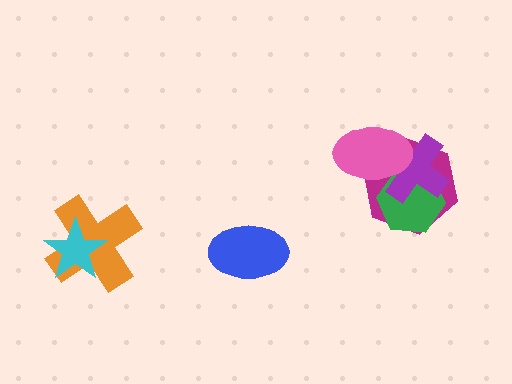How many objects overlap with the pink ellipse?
3 objects overlap with the pink ellipse.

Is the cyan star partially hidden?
No, no other shape covers it.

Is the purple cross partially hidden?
Yes, it is partially covered by another shape.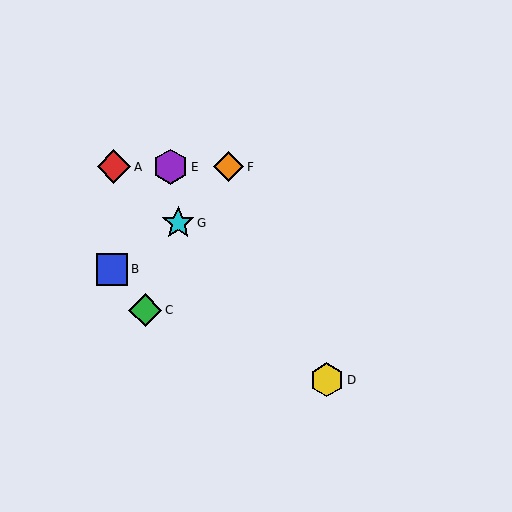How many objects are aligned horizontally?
3 objects (A, E, F) are aligned horizontally.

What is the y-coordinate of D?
Object D is at y≈380.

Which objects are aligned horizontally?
Objects A, E, F are aligned horizontally.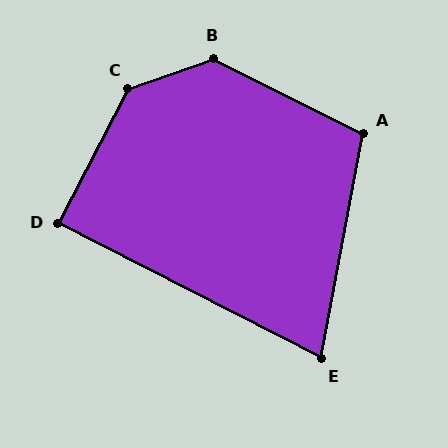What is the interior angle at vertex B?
Approximately 134 degrees (obtuse).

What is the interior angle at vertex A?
Approximately 106 degrees (obtuse).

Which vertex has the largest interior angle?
C, at approximately 137 degrees.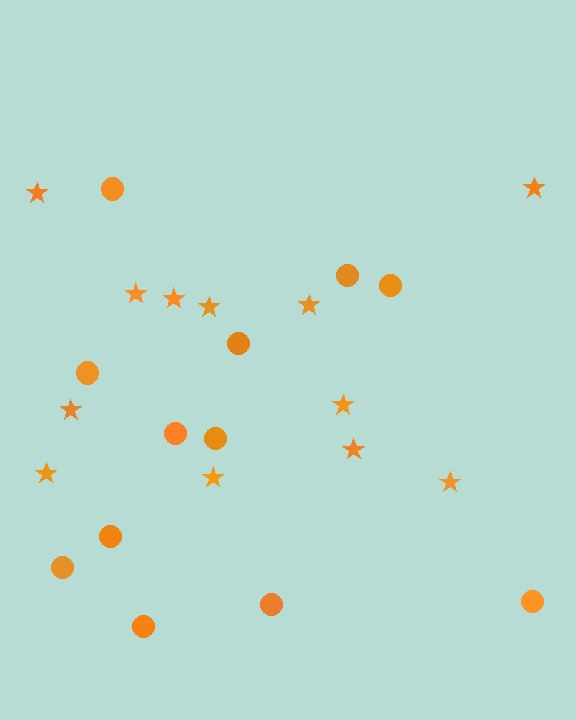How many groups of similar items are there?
There are 2 groups: one group of circles (12) and one group of stars (12).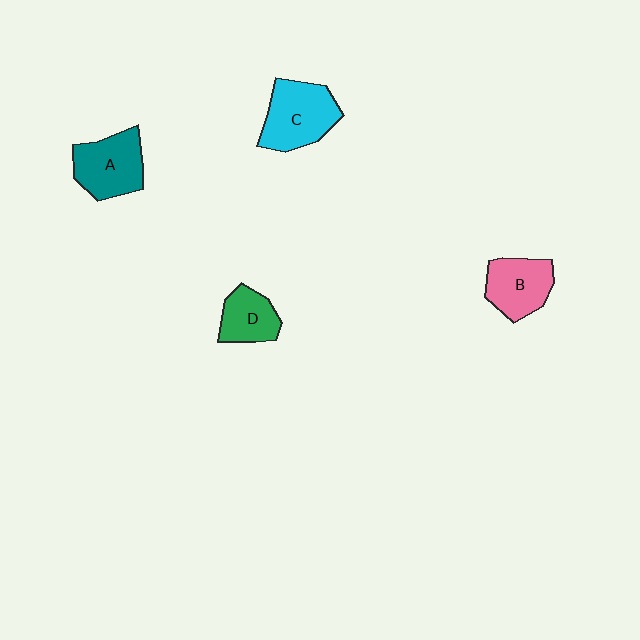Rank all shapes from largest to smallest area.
From largest to smallest: C (cyan), A (teal), B (pink), D (green).